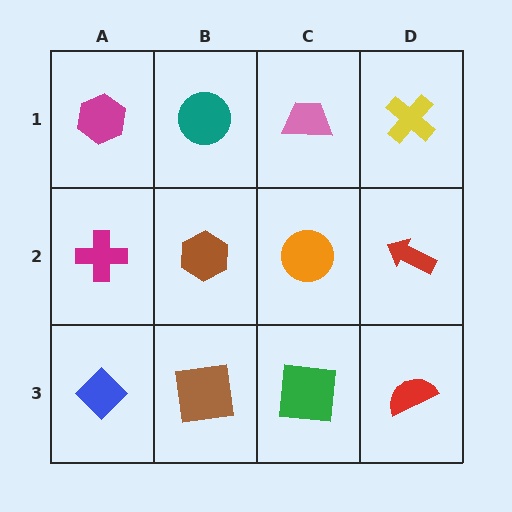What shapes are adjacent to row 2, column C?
A pink trapezoid (row 1, column C), a green square (row 3, column C), a brown hexagon (row 2, column B), a red arrow (row 2, column D).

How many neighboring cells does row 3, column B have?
3.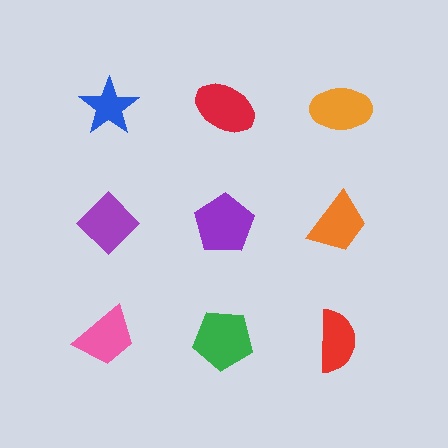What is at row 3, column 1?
A pink trapezoid.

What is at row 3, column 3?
A red semicircle.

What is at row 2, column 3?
An orange trapezoid.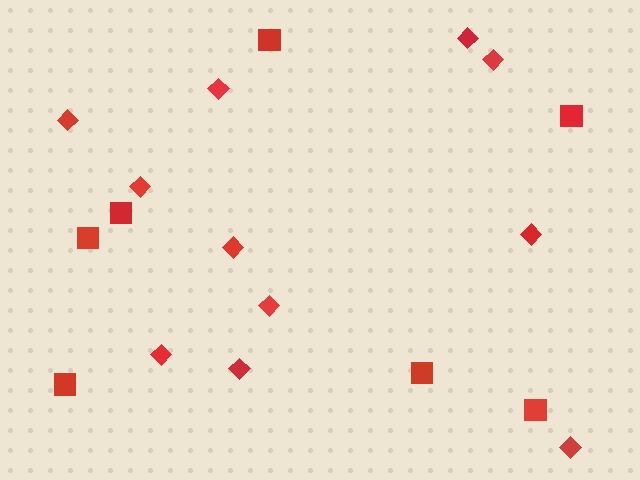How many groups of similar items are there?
There are 2 groups: one group of diamonds (11) and one group of squares (7).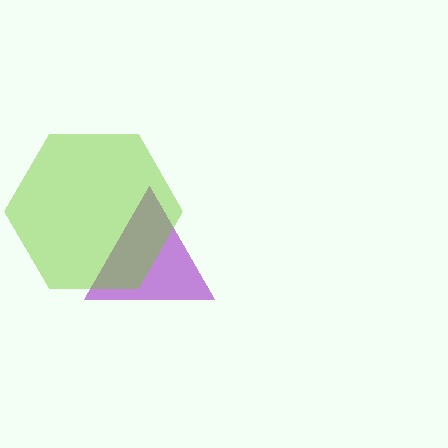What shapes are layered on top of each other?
The layered shapes are: a purple triangle, a lime hexagon.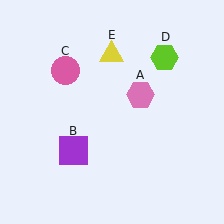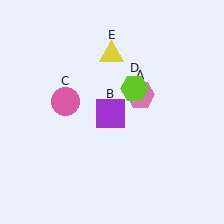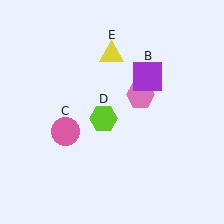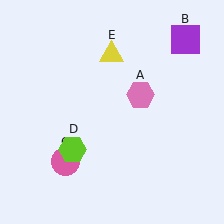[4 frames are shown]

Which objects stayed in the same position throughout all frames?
Pink hexagon (object A) and yellow triangle (object E) remained stationary.